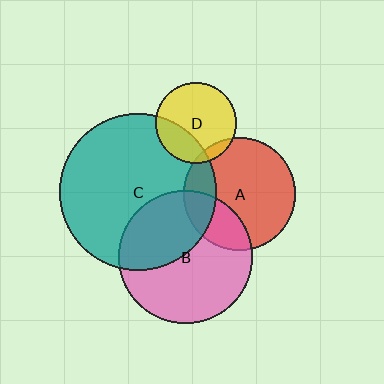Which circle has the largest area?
Circle C (teal).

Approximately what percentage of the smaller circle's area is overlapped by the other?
Approximately 25%.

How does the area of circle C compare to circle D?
Approximately 3.7 times.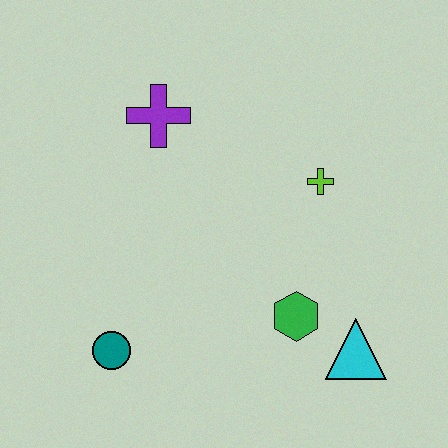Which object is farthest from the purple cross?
The cyan triangle is farthest from the purple cross.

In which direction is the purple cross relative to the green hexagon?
The purple cross is above the green hexagon.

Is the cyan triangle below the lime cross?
Yes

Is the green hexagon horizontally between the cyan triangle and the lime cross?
No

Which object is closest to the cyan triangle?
The green hexagon is closest to the cyan triangle.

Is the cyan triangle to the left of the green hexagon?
No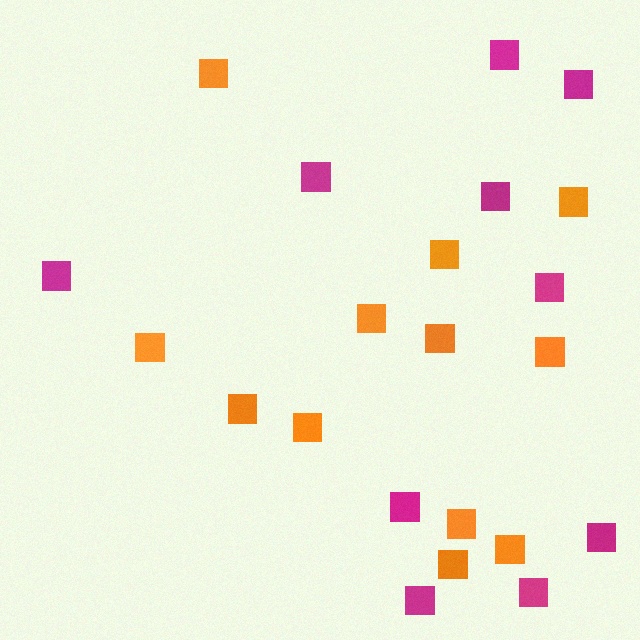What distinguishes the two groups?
There are 2 groups: one group of magenta squares (10) and one group of orange squares (12).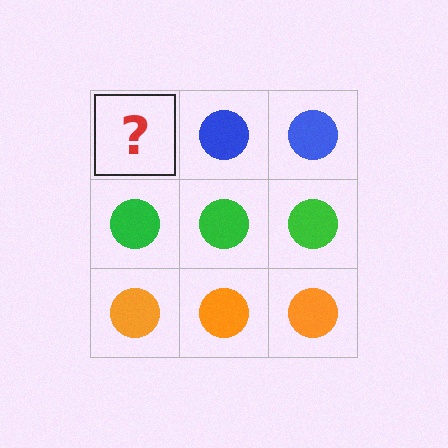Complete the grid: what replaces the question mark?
The question mark should be replaced with a blue circle.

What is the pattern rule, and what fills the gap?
The rule is that each row has a consistent color. The gap should be filled with a blue circle.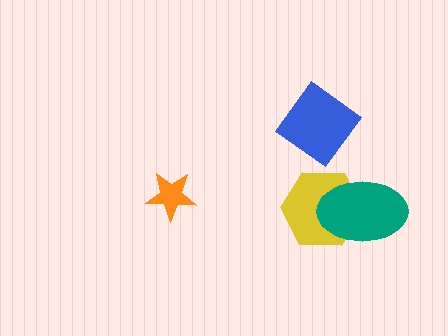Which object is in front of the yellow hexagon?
The teal ellipse is in front of the yellow hexagon.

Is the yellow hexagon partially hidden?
Yes, it is partially covered by another shape.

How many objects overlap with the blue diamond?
0 objects overlap with the blue diamond.